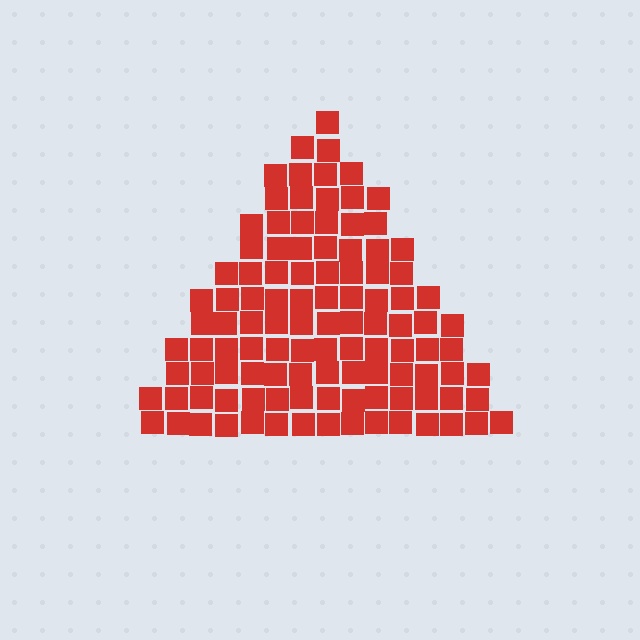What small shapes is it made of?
It is made of small squares.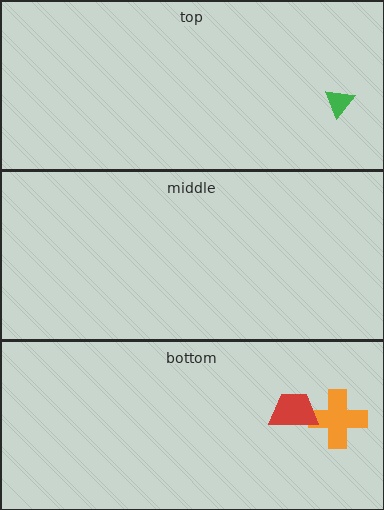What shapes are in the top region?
The green triangle.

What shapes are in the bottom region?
The orange cross, the red trapezoid.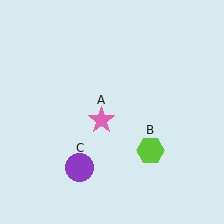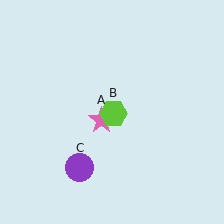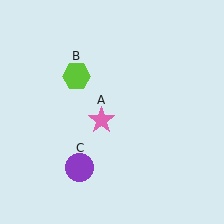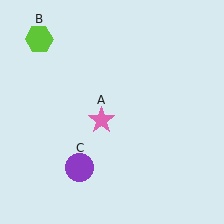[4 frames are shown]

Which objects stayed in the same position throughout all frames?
Pink star (object A) and purple circle (object C) remained stationary.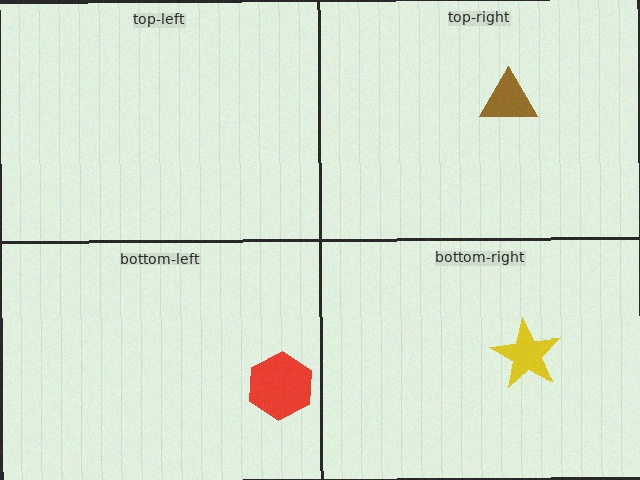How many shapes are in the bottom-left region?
1.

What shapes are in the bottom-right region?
The yellow star.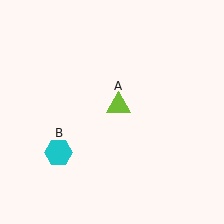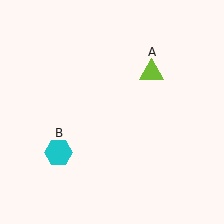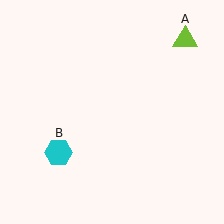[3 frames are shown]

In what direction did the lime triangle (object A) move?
The lime triangle (object A) moved up and to the right.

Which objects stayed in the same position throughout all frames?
Cyan hexagon (object B) remained stationary.